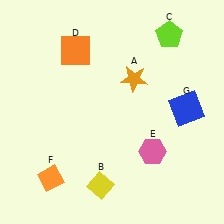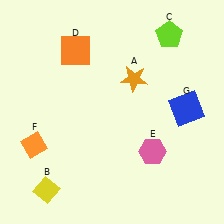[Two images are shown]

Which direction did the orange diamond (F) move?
The orange diamond (F) moved up.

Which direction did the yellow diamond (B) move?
The yellow diamond (B) moved left.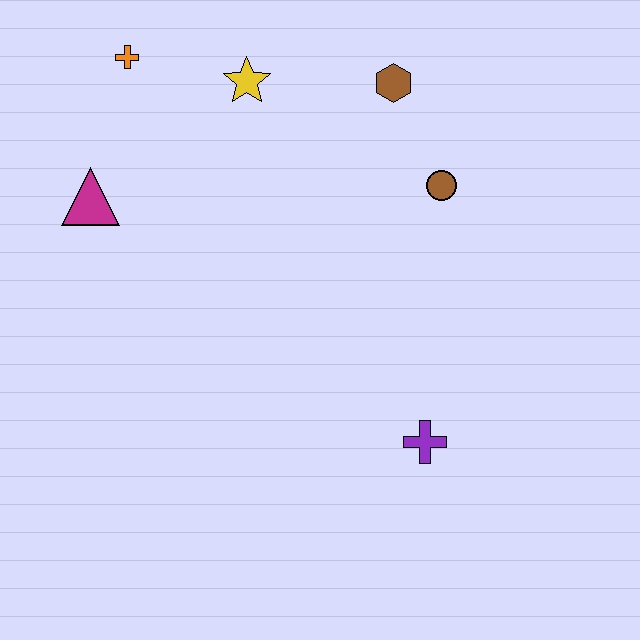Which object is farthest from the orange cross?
The purple cross is farthest from the orange cross.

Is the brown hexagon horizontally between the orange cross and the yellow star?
No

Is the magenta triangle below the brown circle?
Yes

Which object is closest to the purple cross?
The brown circle is closest to the purple cross.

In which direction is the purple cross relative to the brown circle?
The purple cross is below the brown circle.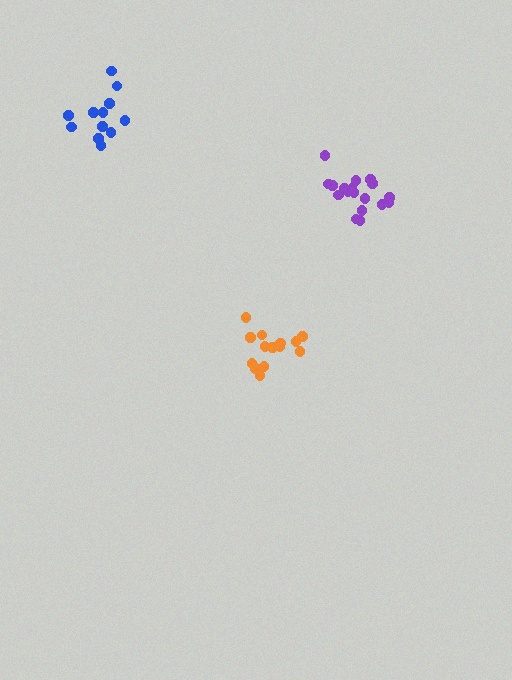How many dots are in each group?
Group 1: 14 dots, Group 2: 13 dots, Group 3: 18 dots (45 total).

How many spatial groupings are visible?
There are 3 spatial groupings.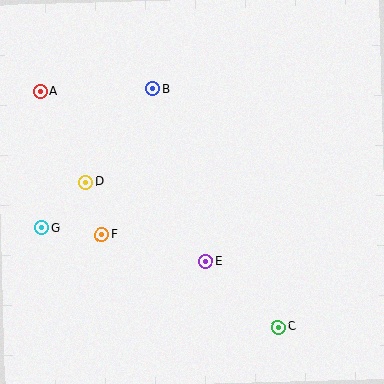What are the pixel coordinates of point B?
Point B is at (153, 89).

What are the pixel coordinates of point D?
Point D is at (86, 182).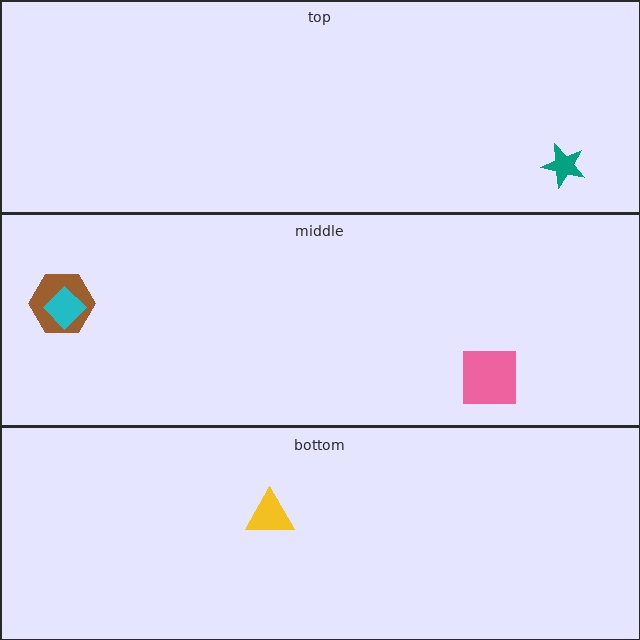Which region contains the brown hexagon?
The middle region.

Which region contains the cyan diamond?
The middle region.